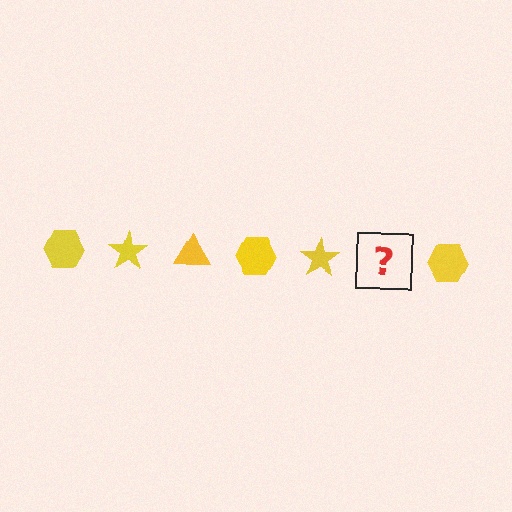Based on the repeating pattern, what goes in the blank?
The blank should be a yellow triangle.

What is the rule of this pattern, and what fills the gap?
The rule is that the pattern cycles through hexagon, star, triangle shapes in yellow. The gap should be filled with a yellow triangle.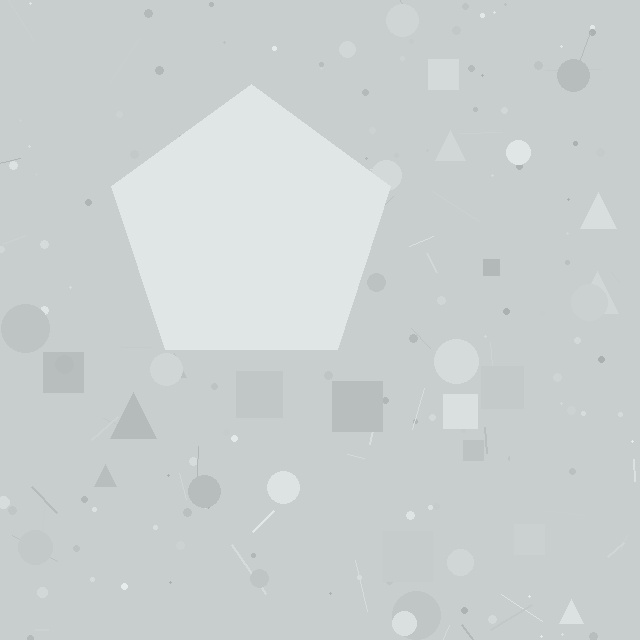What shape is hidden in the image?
A pentagon is hidden in the image.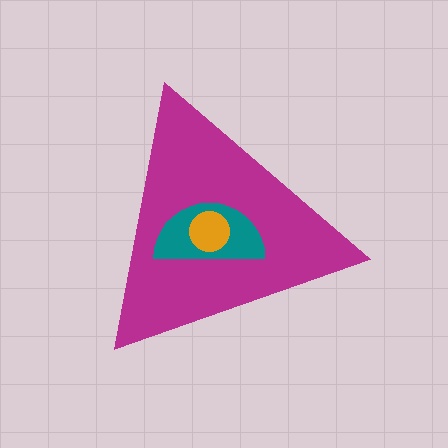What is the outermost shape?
The magenta triangle.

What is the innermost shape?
The orange circle.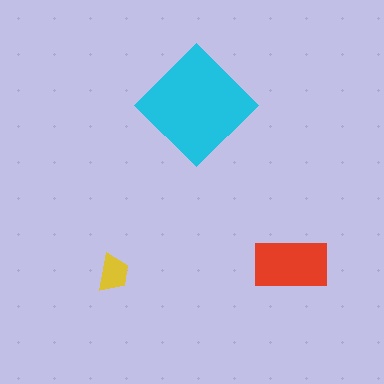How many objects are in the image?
There are 3 objects in the image.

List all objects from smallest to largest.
The yellow trapezoid, the red rectangle, the cyan diamond.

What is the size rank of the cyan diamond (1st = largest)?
1st.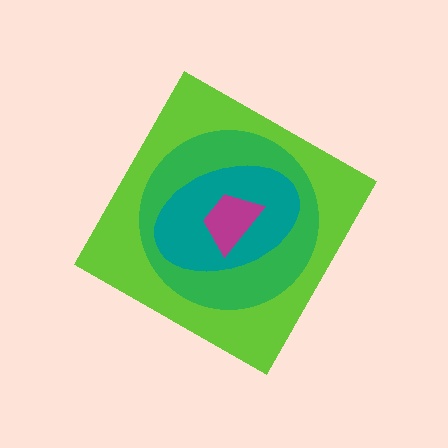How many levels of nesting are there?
4.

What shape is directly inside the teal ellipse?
The magenta trapezoid.